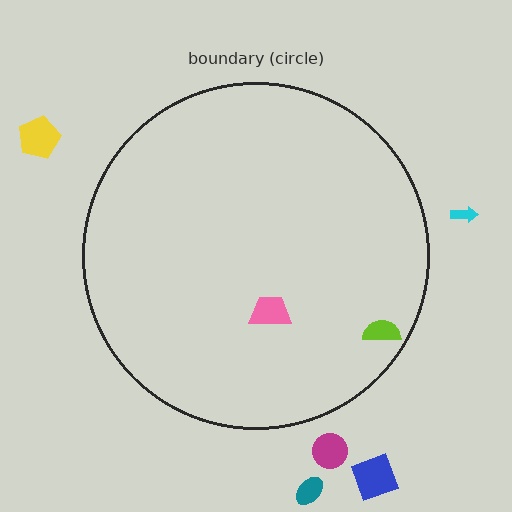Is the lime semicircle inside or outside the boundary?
Inside.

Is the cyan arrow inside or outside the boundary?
Outside.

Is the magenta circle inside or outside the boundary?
Outside.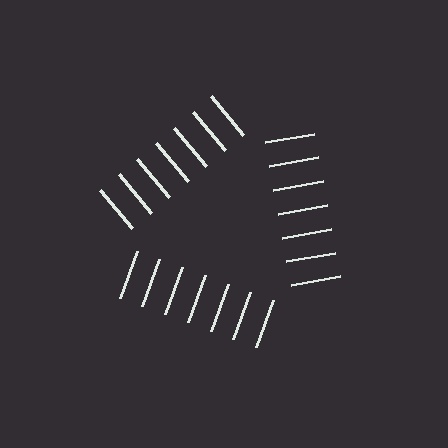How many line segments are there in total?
21 — 7 along each of the 3 edges.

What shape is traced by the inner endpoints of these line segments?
An illusory triangle — the line segments terminate on its edges but no continuous stroke is drawn.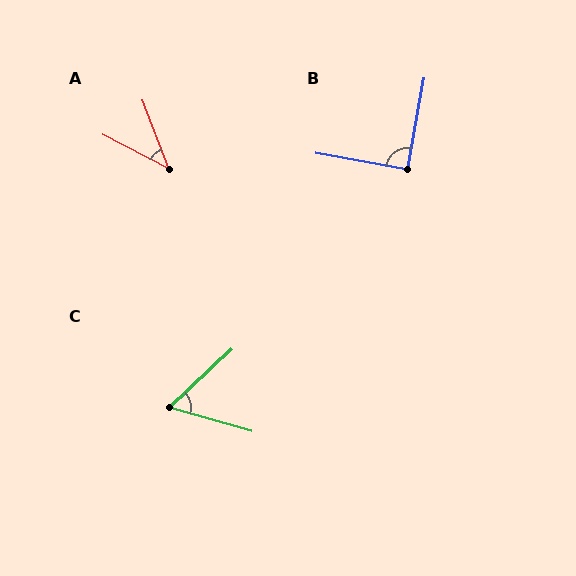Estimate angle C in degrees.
Approximately 59 degrees.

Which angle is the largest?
B, at approximately 90 degrees.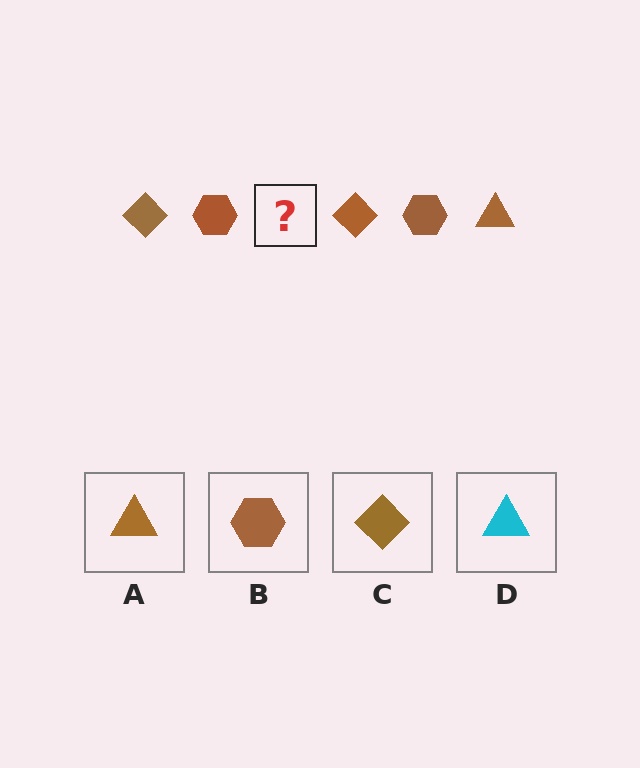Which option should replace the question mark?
Option A.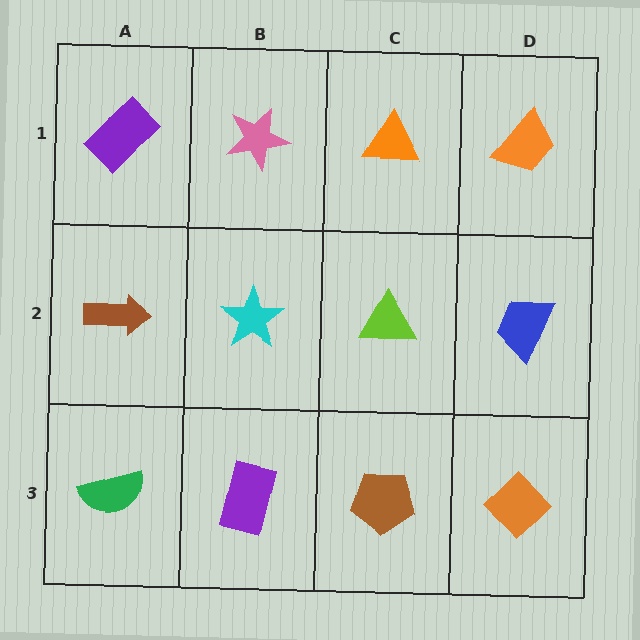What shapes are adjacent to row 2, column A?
A purple rectangle (row 1, column A), a green semicircle (row 3, column A), a cyan star (row 2, column B).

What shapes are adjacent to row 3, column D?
A blue trapezoid (row 2, column D), a brown pentagon (row 3, column C).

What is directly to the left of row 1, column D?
An orange triangle.